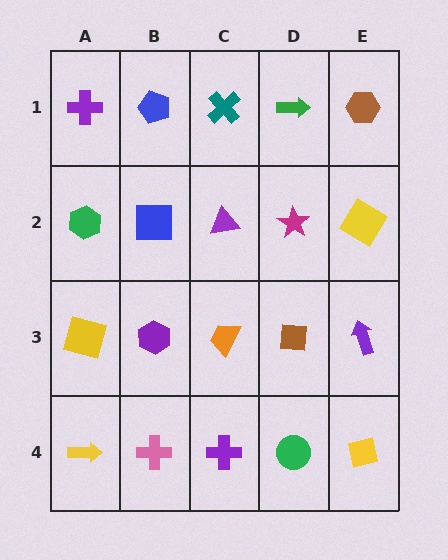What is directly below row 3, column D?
A green circle.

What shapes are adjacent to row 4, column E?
A purple arrow (row 3, column E), a green circle (row 4, column D).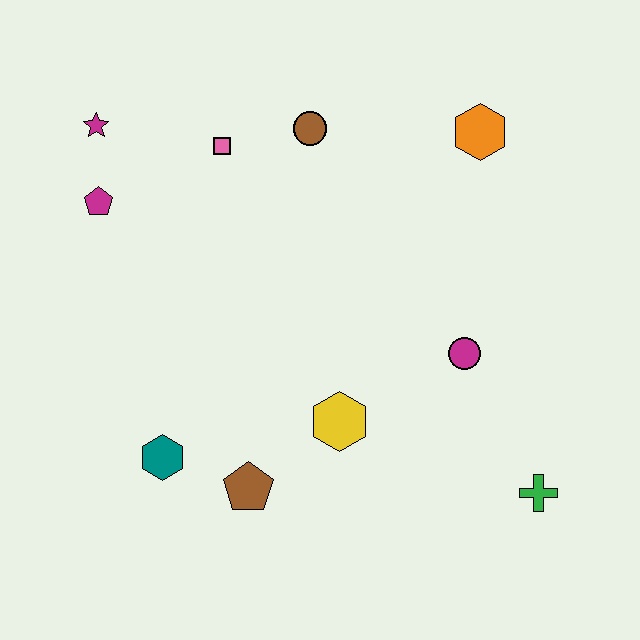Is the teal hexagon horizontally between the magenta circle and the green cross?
No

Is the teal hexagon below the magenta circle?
Yes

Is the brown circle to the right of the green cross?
No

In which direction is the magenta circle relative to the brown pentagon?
The magenta circle is to the right of the brown pentagon.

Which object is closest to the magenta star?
The magenta pentagon is closest to the magenta star.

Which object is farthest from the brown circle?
The green cross is farthest from the brown circle.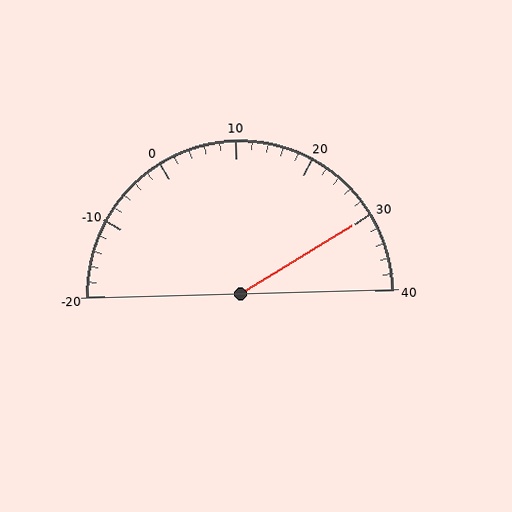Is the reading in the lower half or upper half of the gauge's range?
The reading is in the upper half of the range (-20 to 40).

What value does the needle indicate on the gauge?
The needle indicates approximately 30.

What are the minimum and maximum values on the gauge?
The gauge ranges from -20 to 40.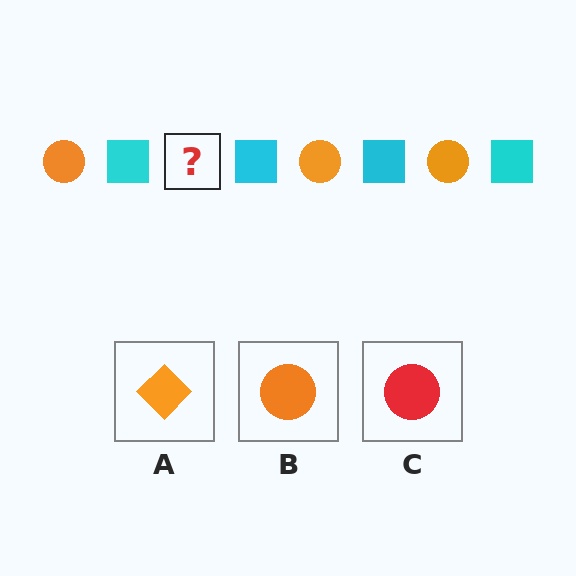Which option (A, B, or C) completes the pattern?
B.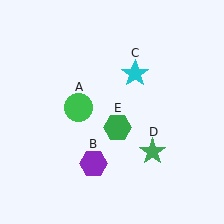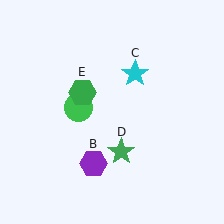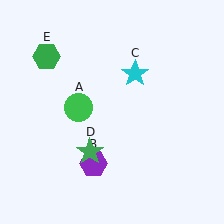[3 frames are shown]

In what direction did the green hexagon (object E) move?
The green hexagon (object E) moved up and to the left.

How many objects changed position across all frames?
2 objects changed position: green star (object D), green hexagon (object E).